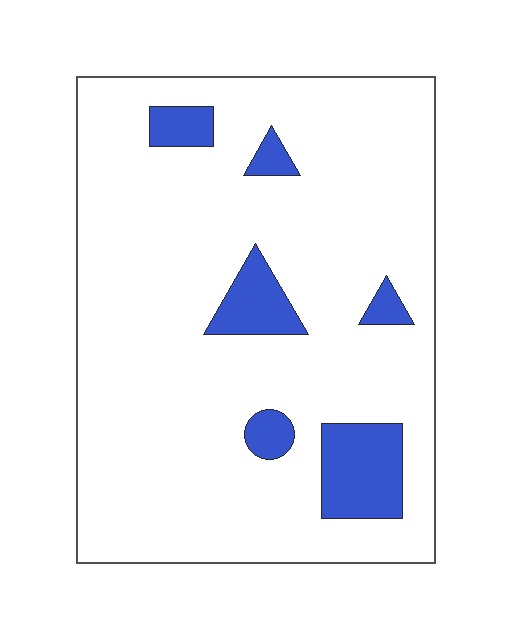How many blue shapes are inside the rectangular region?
6.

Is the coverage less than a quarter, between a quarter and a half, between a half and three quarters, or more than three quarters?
Less than a quarter.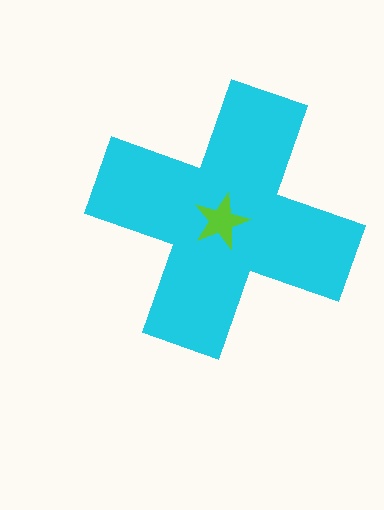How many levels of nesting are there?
2.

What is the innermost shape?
The lime star.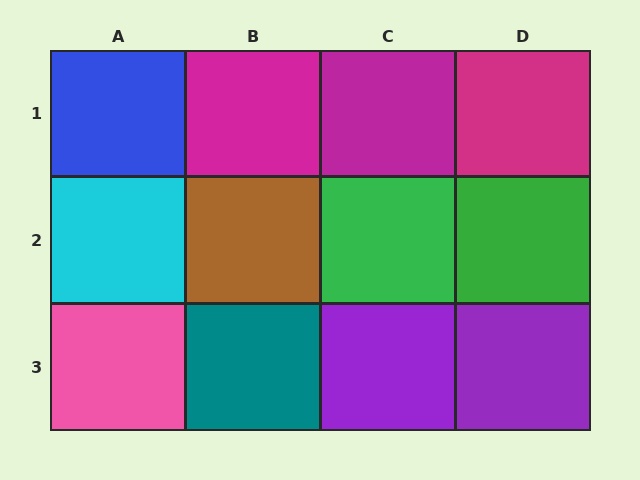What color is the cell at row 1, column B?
Magenta.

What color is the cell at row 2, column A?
Cyan.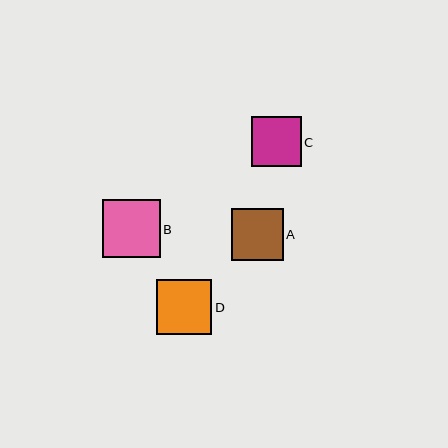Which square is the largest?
Square B is the largest with a size of approximately 58 pixels.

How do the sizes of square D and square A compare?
Square D and square A are approximately the same size.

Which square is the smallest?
Square C is the smallest with a size of approximately 49 pixels.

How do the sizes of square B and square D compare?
Square B and square D are approximately the same size.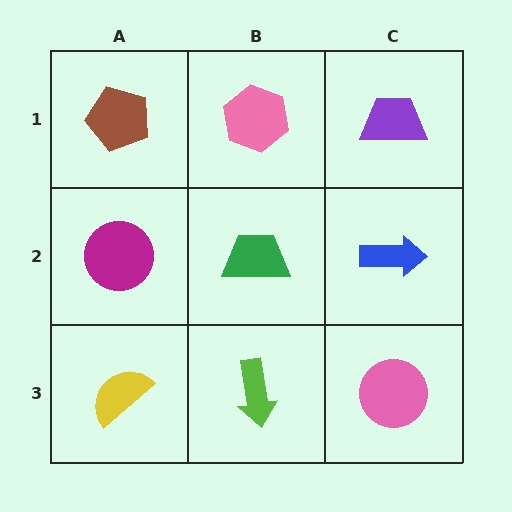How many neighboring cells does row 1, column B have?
3.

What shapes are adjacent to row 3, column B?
A green trapezoid (row 2, column B), a yellow semicircle (row 3, column A), a pink circle (row 3, column C).